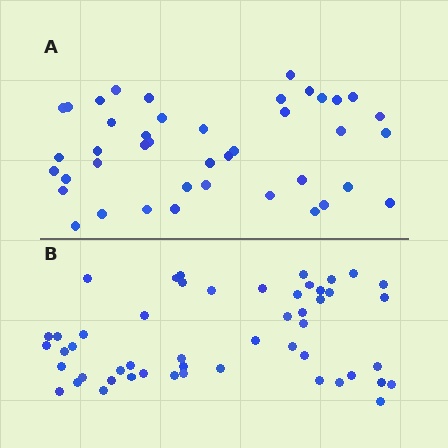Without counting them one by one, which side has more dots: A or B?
Region B (the bottom region) has more dots.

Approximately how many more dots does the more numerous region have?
Region B has roughly 8 or so more dots than region A.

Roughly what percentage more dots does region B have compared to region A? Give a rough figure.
About 20% more.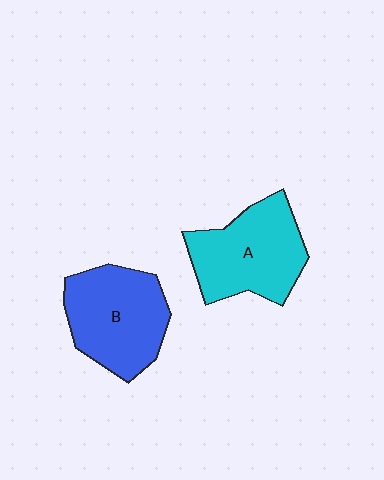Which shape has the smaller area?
Shape B (blue).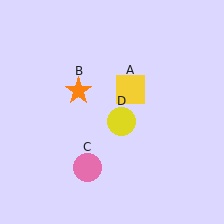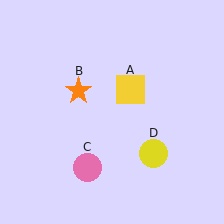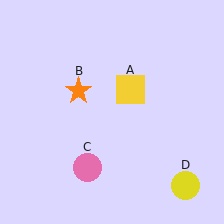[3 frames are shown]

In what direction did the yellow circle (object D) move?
The yellow circle (object D) moved down and to the right.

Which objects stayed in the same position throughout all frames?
Yellow square (object A) and orange star (object B) and pink circle (object C) remained stationary.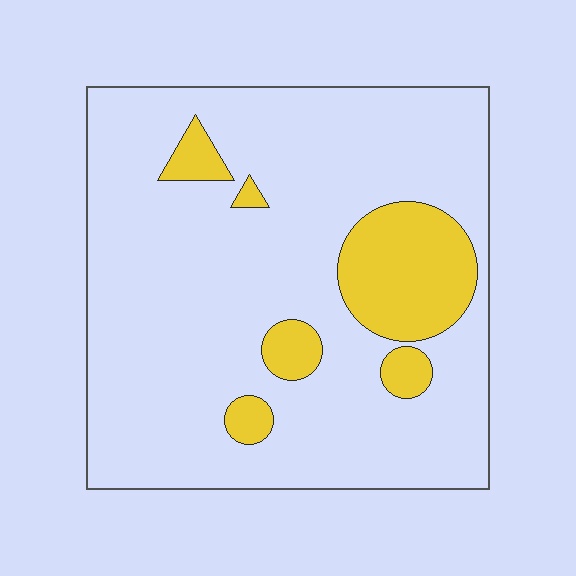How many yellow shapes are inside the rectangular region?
6.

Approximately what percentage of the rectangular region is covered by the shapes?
Approximately 15%.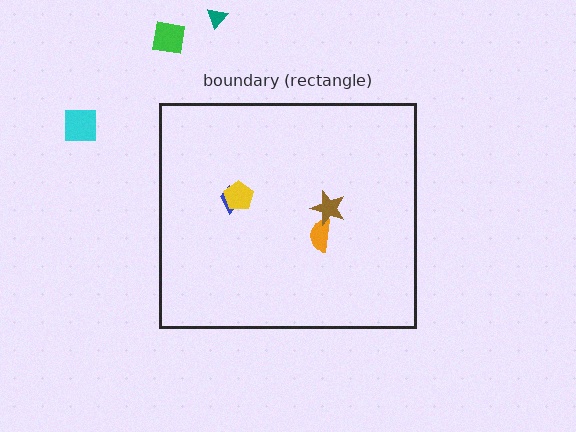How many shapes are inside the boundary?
4 inside, 3 outside.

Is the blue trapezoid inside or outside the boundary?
Inside.